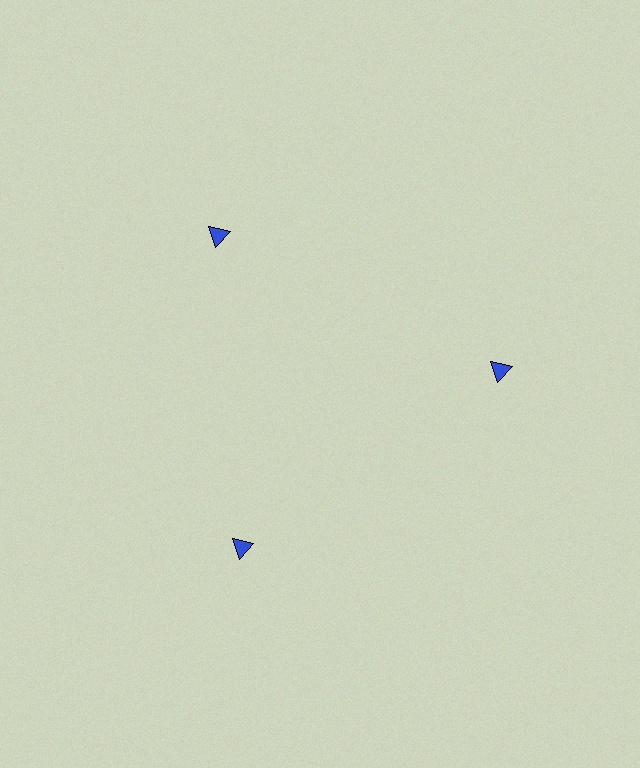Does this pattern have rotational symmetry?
Yes, this pattern has 3-fold rotational symmetry. It looks the same after rotating 120 degrees around the center.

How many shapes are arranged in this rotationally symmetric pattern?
There are 3 shapes, arranged in 3 groups of 1.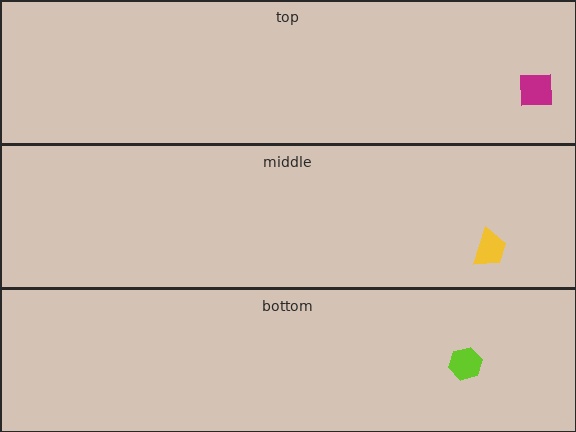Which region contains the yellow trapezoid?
The middle region.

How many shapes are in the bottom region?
1.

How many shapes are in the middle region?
1.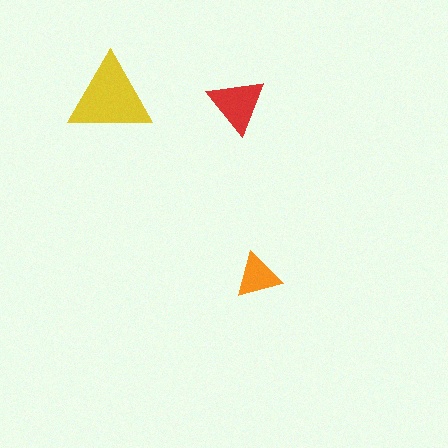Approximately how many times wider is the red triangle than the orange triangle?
About 1.5 times wider.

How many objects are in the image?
There are 3 objects in the image.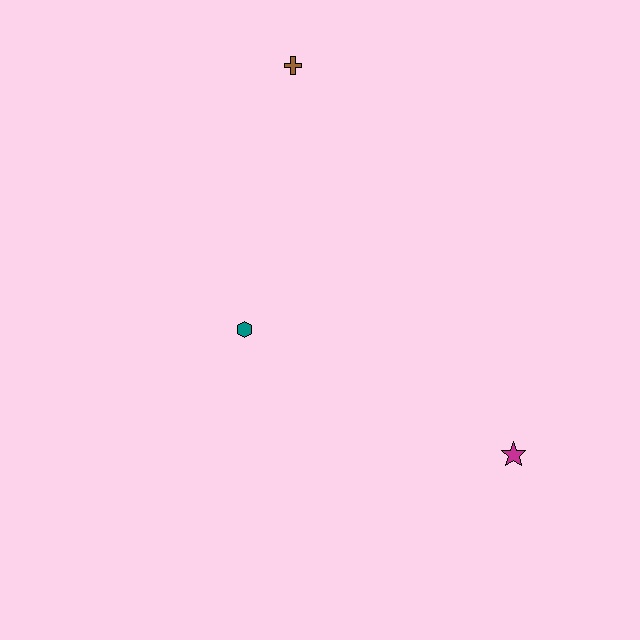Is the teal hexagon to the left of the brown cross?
Yes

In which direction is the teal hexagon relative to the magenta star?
The teal hexagon is to the left of the magenta star.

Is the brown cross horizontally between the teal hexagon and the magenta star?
Yes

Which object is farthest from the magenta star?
The brown cross is farthest from the magenta star.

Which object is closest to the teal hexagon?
The brown cross is closest to the teal hexagon.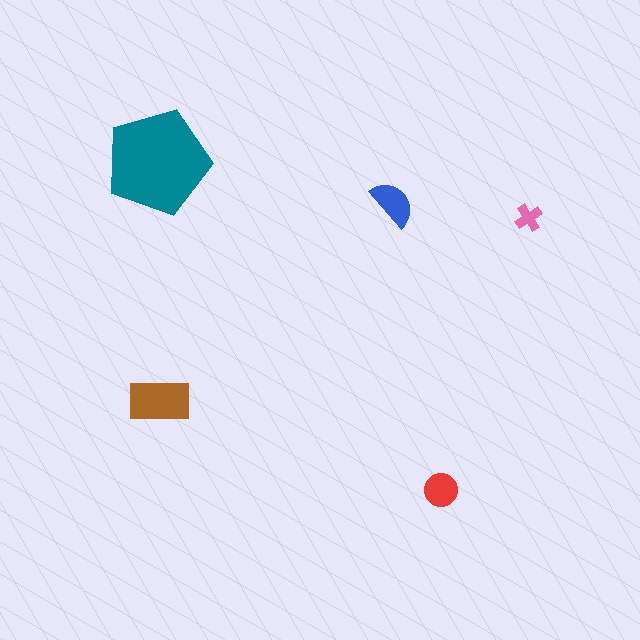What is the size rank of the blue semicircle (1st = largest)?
3rd.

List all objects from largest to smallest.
The teal pentagon, the brown rectangle, the blue semicircle, the red circle, the pink cross.